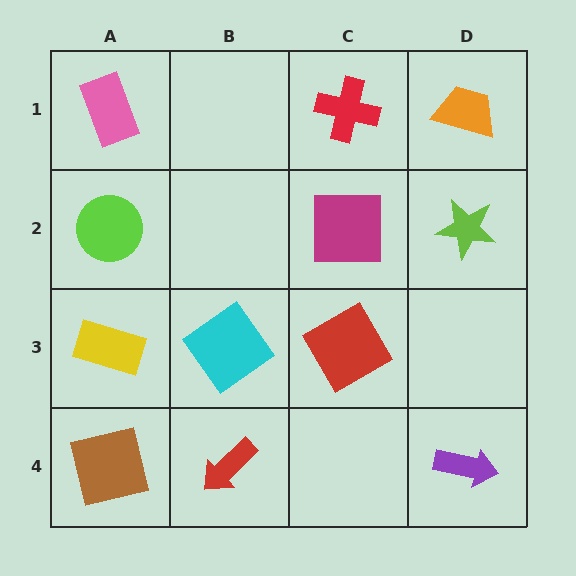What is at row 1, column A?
A pink rectangle.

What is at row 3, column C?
A red square.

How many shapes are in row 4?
3 shapes.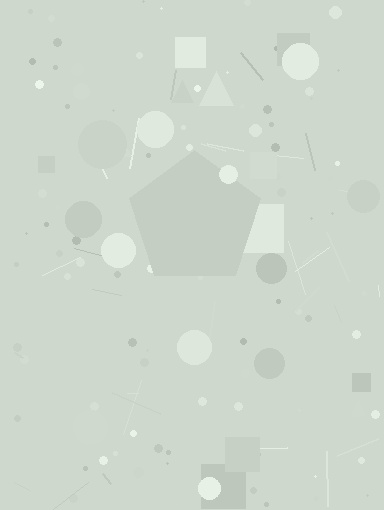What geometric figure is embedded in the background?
A pentagon is embedded in the background.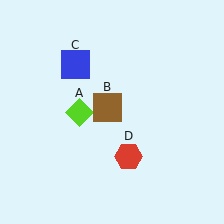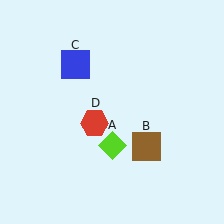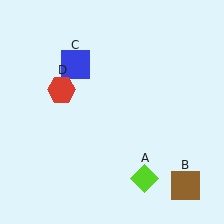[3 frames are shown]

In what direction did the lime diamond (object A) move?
The lime diamond (object A) moved down and to the right.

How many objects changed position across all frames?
3 objects changed position: lime diamond (object A), brown square (object B), red hexagon (object D).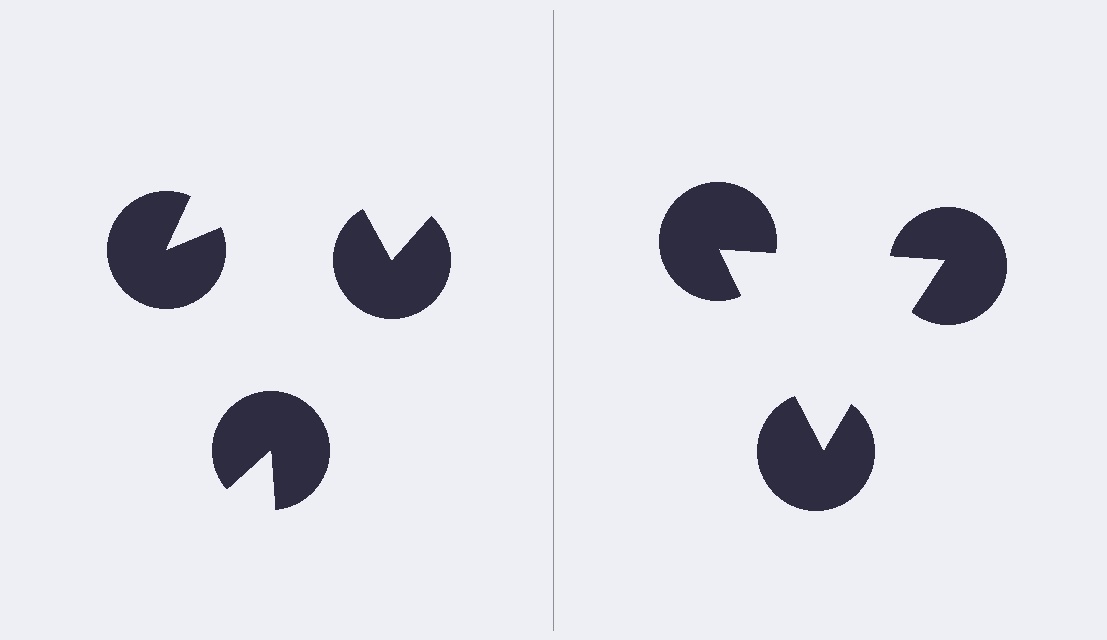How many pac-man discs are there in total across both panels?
6 — 3 on each side.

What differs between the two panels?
The pac-man discs are positioned identically on both sides; only the wedge orientations differ. On the right they align to a triangle; on the left they are misaligned.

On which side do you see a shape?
An illusory triangle appears on the right side. On the left side the wedge cuts are rotated, so no coherent shape forms.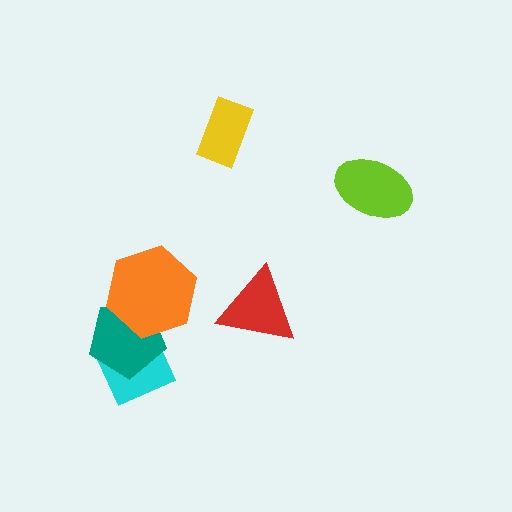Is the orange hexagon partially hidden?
No, no other shape covers it.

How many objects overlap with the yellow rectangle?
0 objects overlap with the yellow rectangle.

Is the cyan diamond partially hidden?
Yes, it is partially covered by another shape.